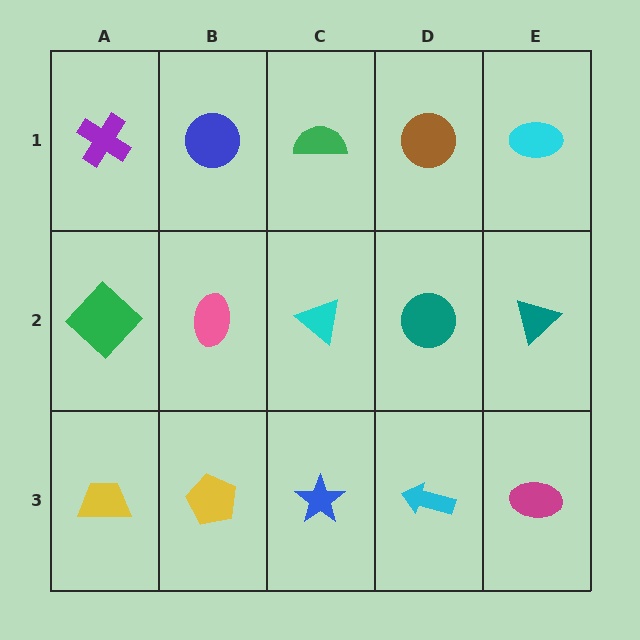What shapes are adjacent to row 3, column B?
A pink ellipse (row 2, column B), a yellow trapezoid (row 3, column A), a blue star (row 3, column C).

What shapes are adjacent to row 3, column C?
A cyan triangle (row 2, column C), a yellow pentagon (row 3, column B), a cyan arrow (row 3, column D).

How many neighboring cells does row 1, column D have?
3.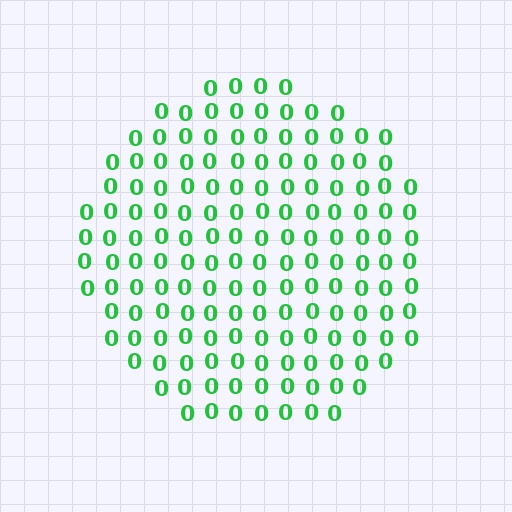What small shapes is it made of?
It is made of small digit 0's.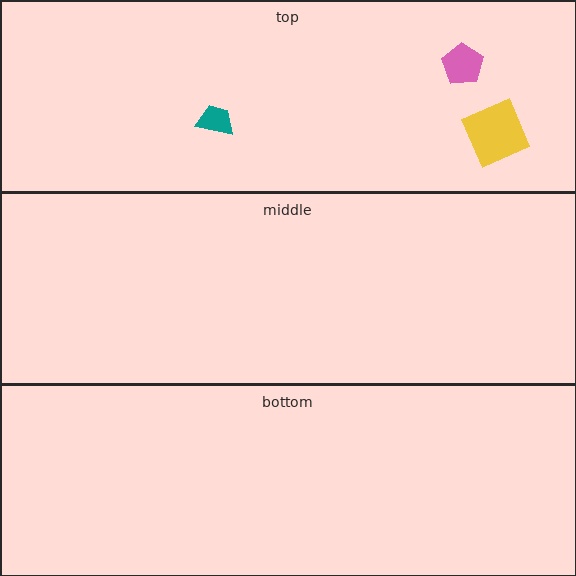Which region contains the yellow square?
The top region.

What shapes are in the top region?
The pink pentagon, the yellow square, the teal trapezoid.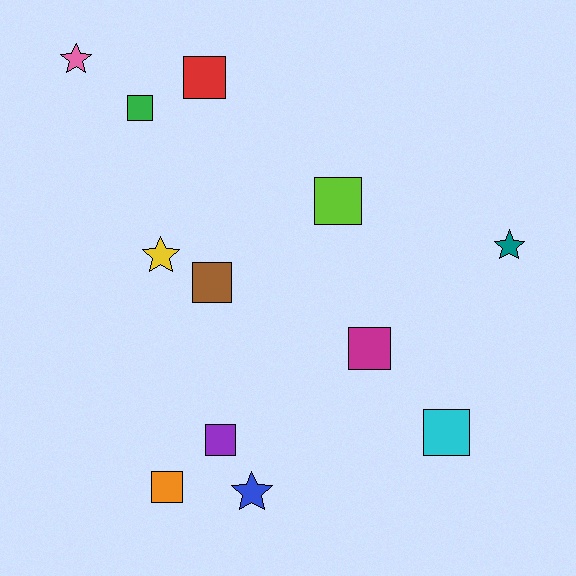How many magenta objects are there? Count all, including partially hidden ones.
There is 1 magenta object.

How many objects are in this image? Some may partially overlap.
There are 12 objects.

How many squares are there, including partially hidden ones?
There are 8 squares.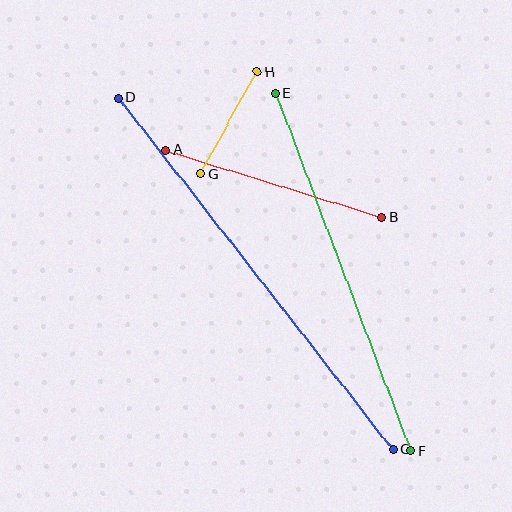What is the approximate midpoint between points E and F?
The midpoint is at approximately (343, 272) pixels.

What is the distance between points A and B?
The distance is approximately 227 pixels.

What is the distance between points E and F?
The distance is approximately 382 pixels.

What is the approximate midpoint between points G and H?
The midpoint is at approximately (229, 123) pixels.